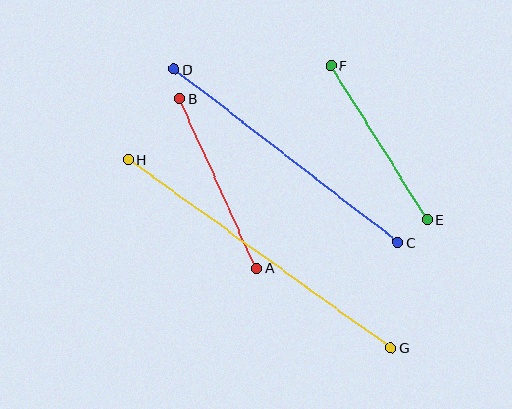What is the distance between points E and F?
The distance is approximately 182 pixels.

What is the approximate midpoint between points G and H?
The midpoint is at approximately (260, 253) pixels.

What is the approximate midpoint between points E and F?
The midpoint is at approximately (379, 143) pixels.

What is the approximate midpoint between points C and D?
The midpoint is at approximately (286, 156) pixels.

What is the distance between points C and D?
The distance is approximately 283 pixels.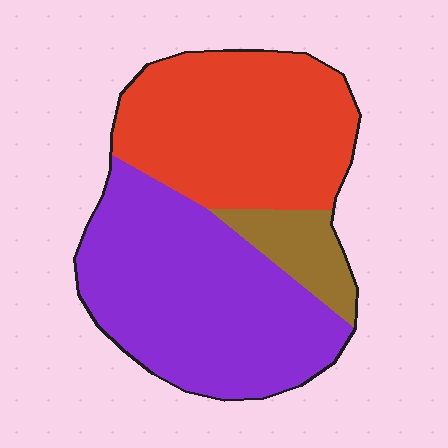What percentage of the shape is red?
Red takes up about two fifths (2/5) of the shape.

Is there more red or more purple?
Purple.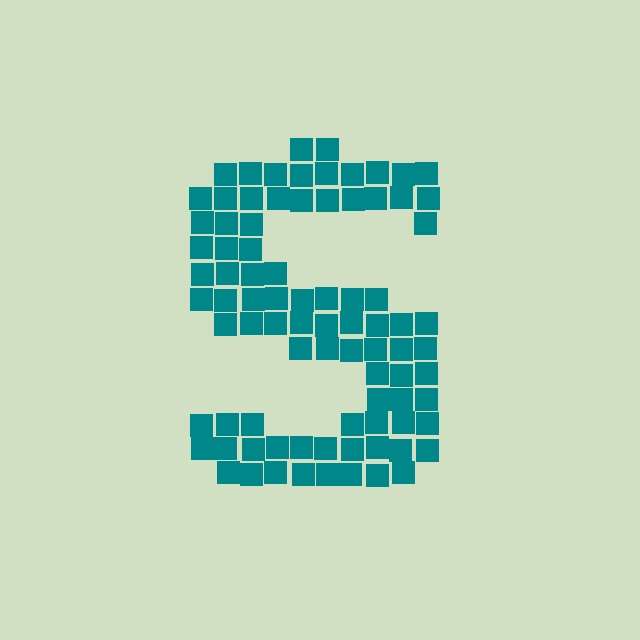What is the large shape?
The large shape is the letter S.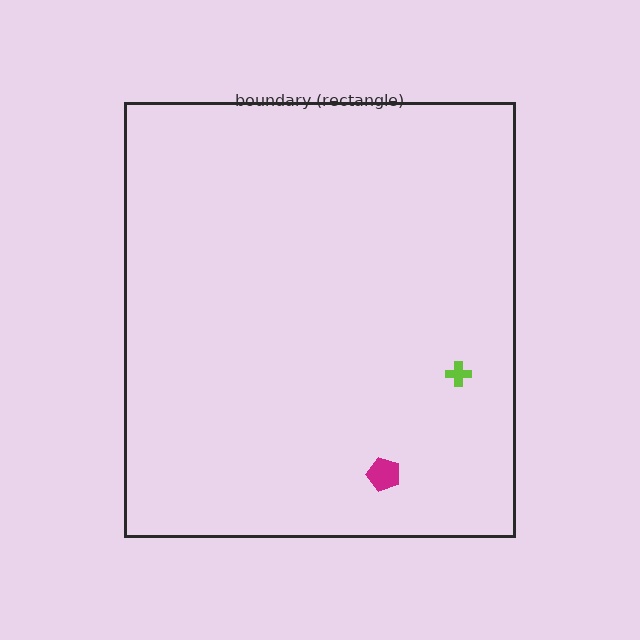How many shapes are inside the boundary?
2 inside, 0 outside.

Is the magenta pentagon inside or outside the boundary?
Inside.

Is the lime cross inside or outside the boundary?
Inside.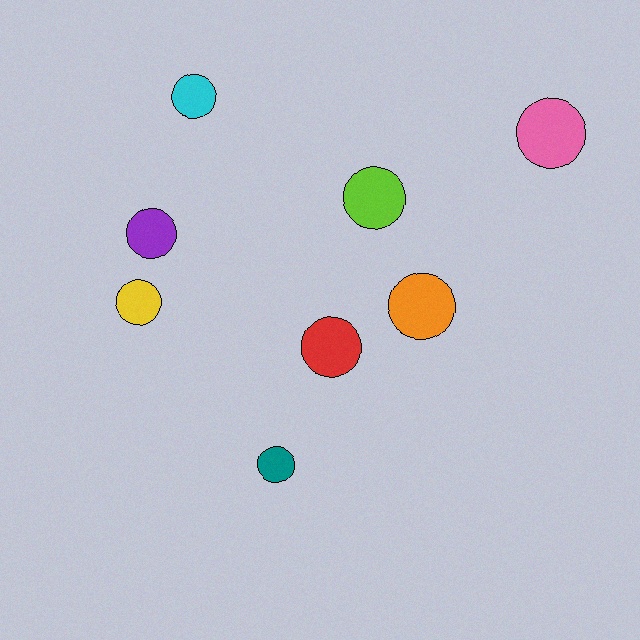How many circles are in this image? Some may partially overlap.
There are 8 circles.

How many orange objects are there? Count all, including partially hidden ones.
There is 1 orange object.